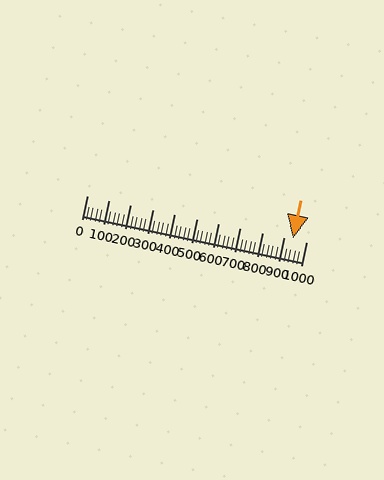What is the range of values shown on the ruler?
The ruler shows values from 0 to 1000.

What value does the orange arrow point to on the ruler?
The orange arrow points to approximately 940.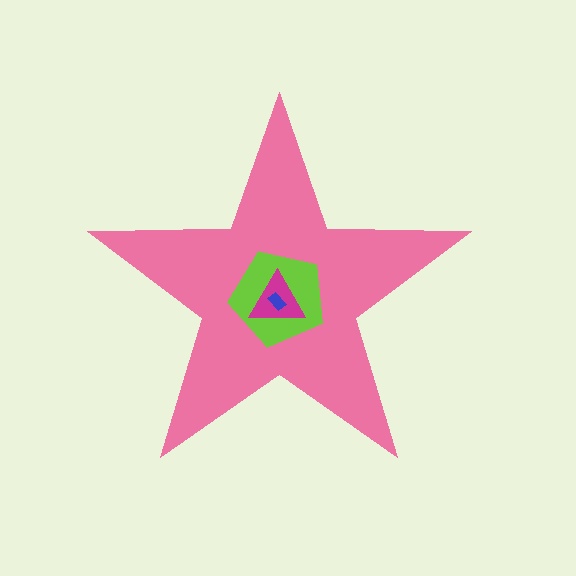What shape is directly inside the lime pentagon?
The magenta triangle.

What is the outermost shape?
The pink star.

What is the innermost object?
The blue rectangle.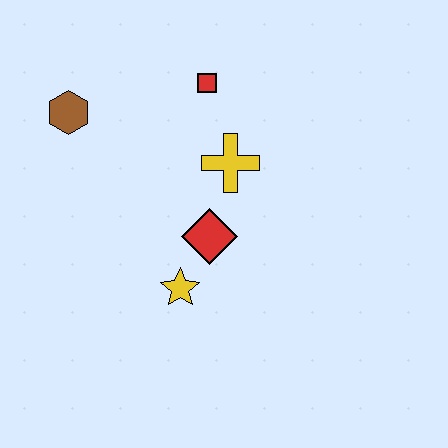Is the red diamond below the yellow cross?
Yes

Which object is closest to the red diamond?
The yellow star is closest to the red diamond.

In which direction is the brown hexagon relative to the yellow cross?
The brown hexagon is to the left of the yellow cross.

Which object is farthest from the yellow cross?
The brown hexagon is farthest from the yellow cross.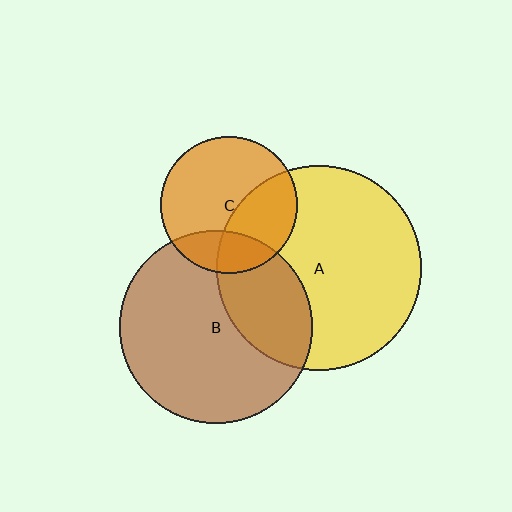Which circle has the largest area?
Circle A (yellow).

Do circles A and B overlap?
Yes.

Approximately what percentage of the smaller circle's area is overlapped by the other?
Approximately 30%.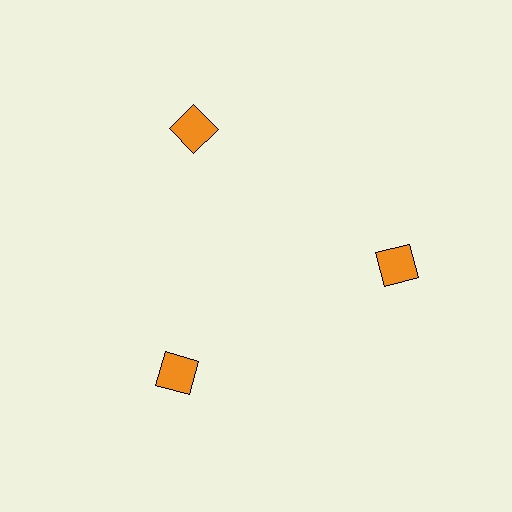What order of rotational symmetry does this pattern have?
This pattern has 3-fold rotational symmetry.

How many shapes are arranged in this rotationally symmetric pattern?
There are 3 shapes, arranged in 3 groups of 1.